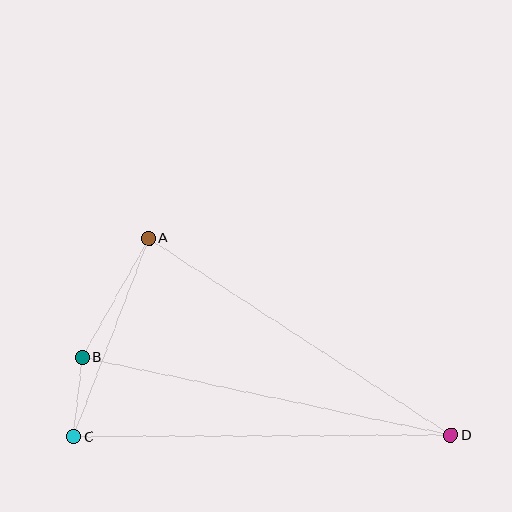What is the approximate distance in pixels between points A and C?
The distance between A and C is approximately 212 pixels.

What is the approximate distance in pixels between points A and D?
The distance between A and D is approximately 361 pixels.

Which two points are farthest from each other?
Points C and D are farthest from each other.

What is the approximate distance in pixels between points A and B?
The distance between A and B is approximately 136 pixels.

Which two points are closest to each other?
Points B and C are closest to each other.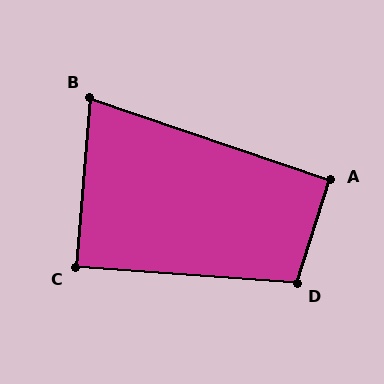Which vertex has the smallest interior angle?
B, at approximately 76 degrees.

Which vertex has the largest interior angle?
D, at approximately 104 degrees.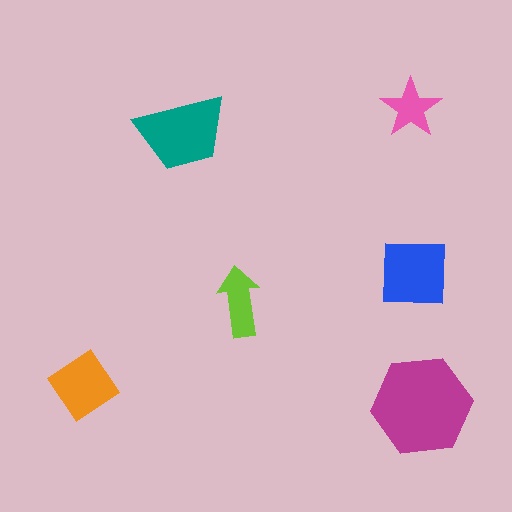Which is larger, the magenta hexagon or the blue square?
The magenta hexagon.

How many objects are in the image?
There are 6 objects in the image.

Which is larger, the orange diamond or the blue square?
The blue square.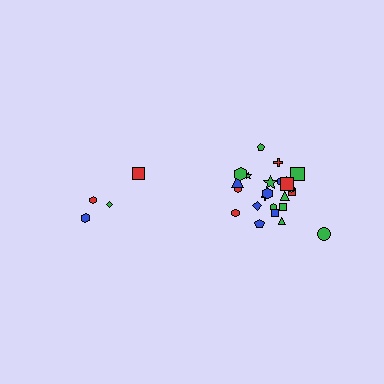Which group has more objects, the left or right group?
The right group.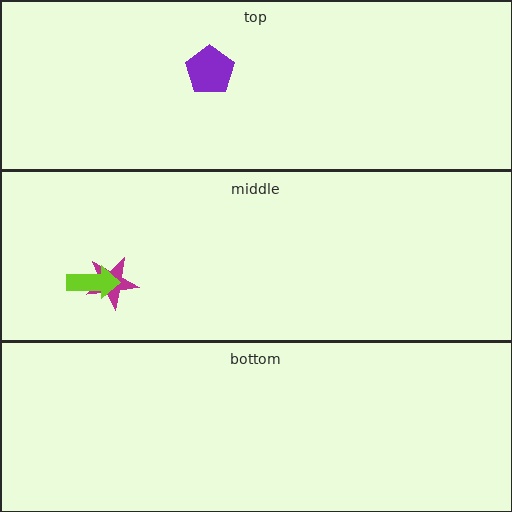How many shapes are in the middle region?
2.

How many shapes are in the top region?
1.